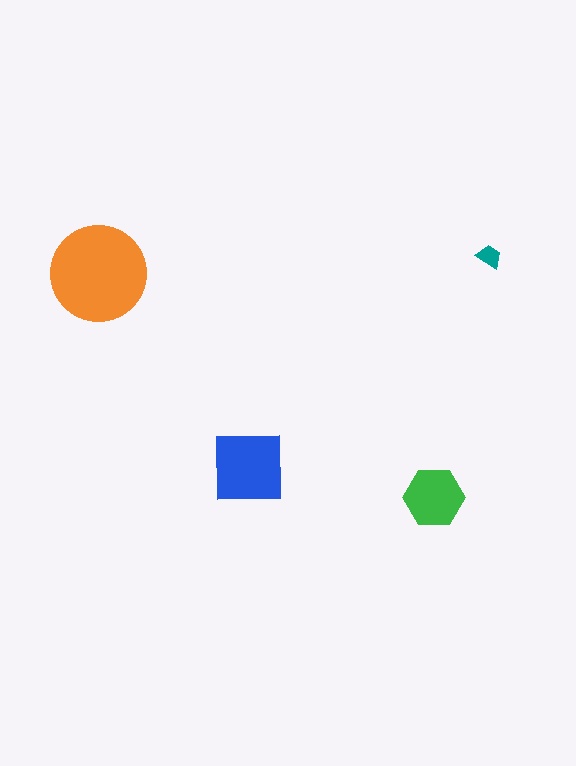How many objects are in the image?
There are 4 objects in the image.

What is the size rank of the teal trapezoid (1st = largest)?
4th.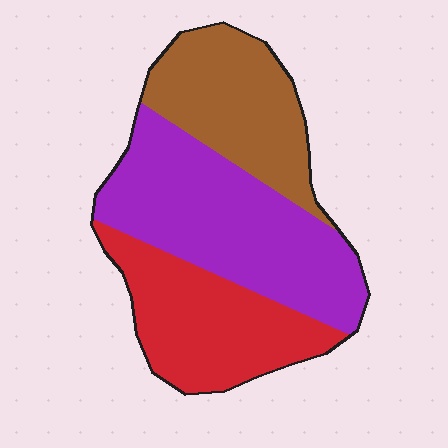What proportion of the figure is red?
Red takes up between a sixth and a third of the figure.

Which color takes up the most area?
Purple, at roughly 45%.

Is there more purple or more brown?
Purple.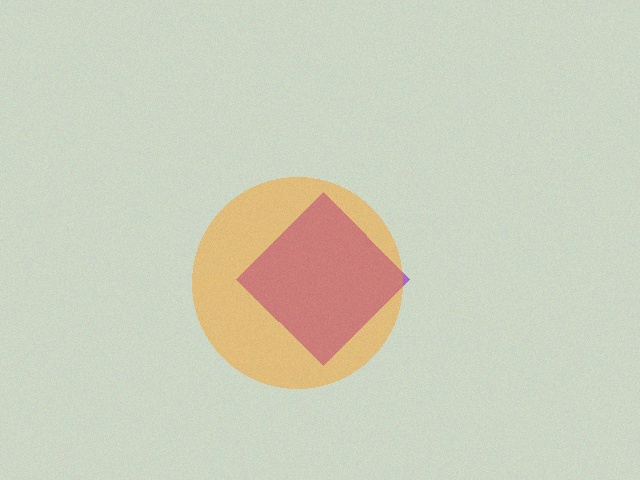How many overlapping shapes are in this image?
There are 2 overlapping shapes in the image.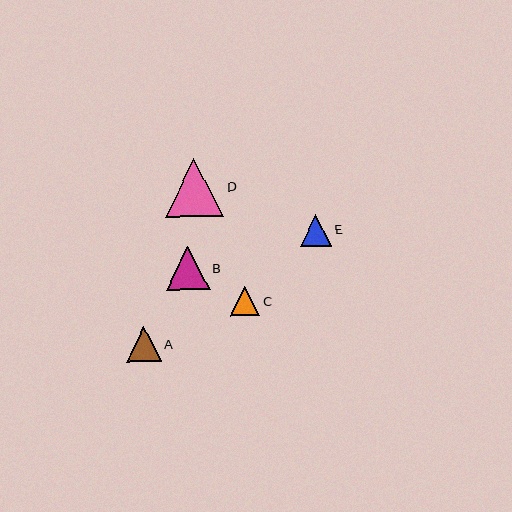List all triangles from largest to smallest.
From largest to smallest: D, B, A, E, C.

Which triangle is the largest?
Triangle D is the largest with a size of approximately 59 pixels.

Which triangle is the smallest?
Triangle C is the smallest with a size of approximately 29 pixels.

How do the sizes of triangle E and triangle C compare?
Triangle E and triangle C are approximately the same size.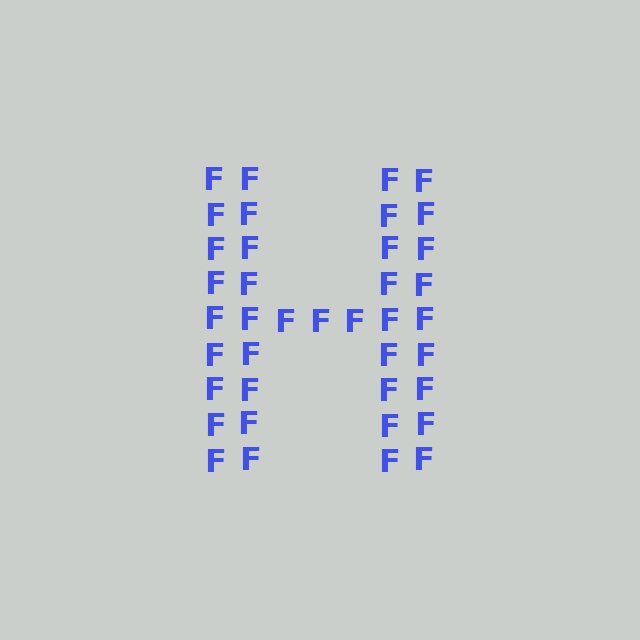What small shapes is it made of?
It is made of small letter F's.